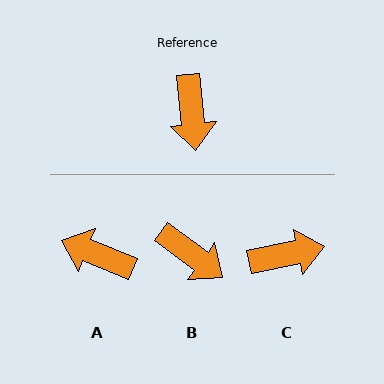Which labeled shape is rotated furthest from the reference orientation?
A, about 117 degrees away.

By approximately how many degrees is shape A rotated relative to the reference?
Approximately 117 degrees clockwise.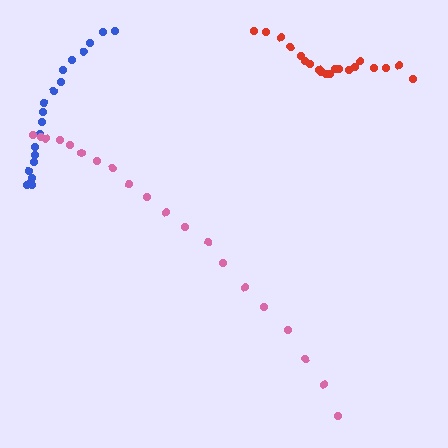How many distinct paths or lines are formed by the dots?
There are 3 distinct paths.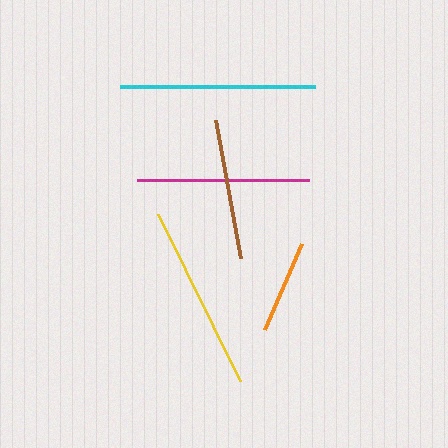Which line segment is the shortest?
The orange line is the shortest at approximately 93 pixels.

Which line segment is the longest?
The cyan line is the longest at approximately 195 pixels.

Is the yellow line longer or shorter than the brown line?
The yellow line is longer than the brown line.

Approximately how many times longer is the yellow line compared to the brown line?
The yellow line is approximately 1.3 times the length of the brown line.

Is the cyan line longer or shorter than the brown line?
The cyan line is longer than the brown line.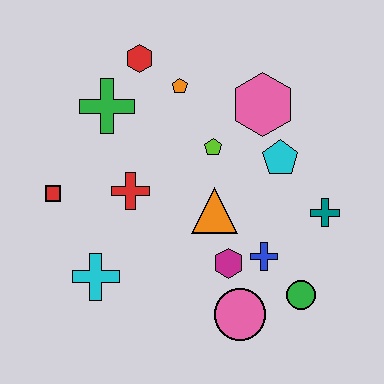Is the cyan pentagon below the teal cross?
No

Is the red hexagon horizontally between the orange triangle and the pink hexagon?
No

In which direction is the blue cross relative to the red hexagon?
The blue cross is below the red hexagon.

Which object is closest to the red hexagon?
The orange pentagon is closest to the red hexagon.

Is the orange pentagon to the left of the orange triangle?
Yes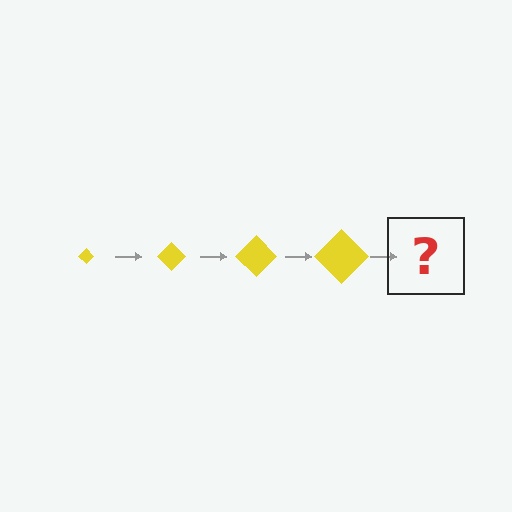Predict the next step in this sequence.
The next step is a yellow diamond, larger than the previous one.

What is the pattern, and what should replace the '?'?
The pattern is that the diamond gets progressively larger each step. The '?' should be a yellow diamond, larger than the previous one.